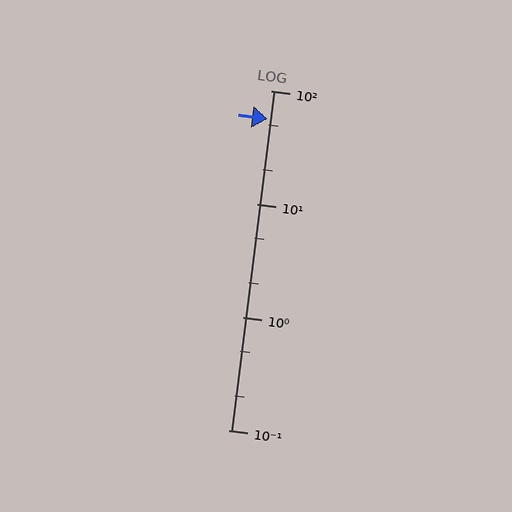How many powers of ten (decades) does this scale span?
The scale spans 3 decades, from 0.1 to 100.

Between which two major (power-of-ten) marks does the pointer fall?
The pointer is between 10 and 100.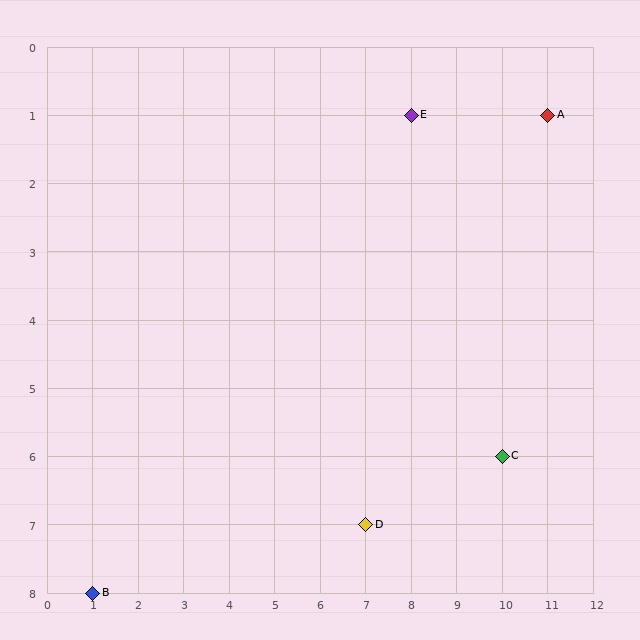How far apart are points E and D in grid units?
Points E and D are 1 column and 6 rows apart (about 6.1 grid units diagonally).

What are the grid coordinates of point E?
Point E is at grid coordinates (8, 1).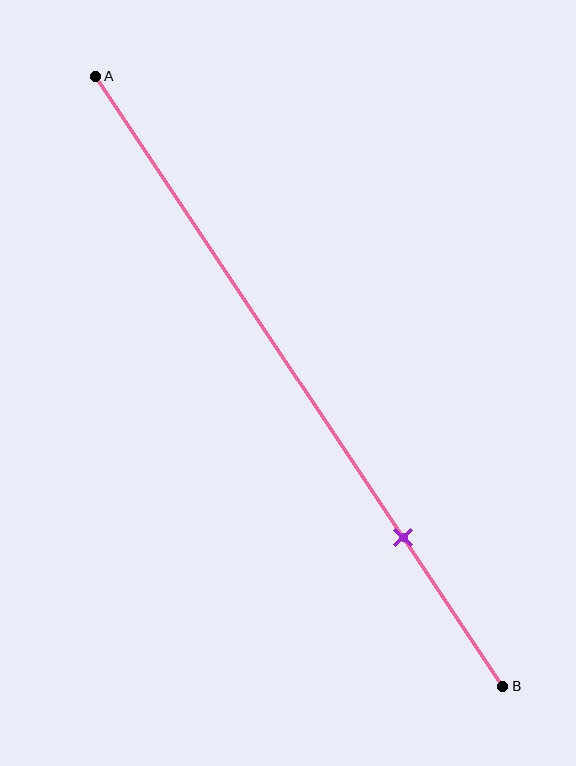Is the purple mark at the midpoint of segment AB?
No, the mark is at about 75% from A, not at the 50% midpoint.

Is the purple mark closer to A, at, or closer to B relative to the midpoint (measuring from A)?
The purple mark is closer to point B than the midpoint of segment AB.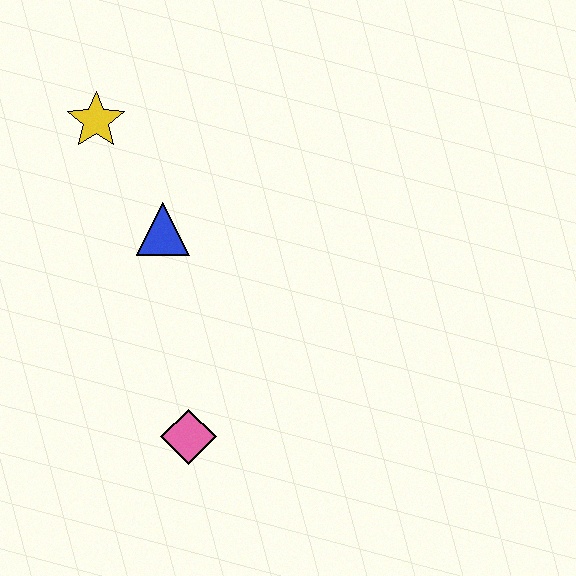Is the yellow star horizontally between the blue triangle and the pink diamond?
No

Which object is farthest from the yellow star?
The pink diamond is farthest from the yellow star.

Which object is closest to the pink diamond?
The blue triangle is closest to the pink diamond.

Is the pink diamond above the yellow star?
No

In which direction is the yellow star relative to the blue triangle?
The yellow star is above the blue triangle.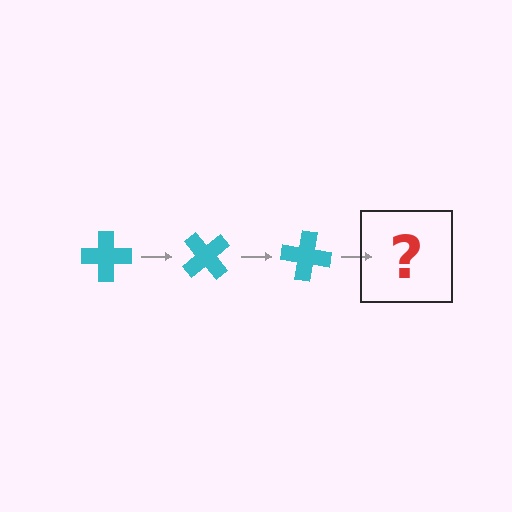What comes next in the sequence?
The next element should be a cyan cross rotated 150 degrees.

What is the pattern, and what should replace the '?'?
The pattern is that the cross rotates 50 degrees each step. The '?' should be a cyan cross rotated 150 degrees.